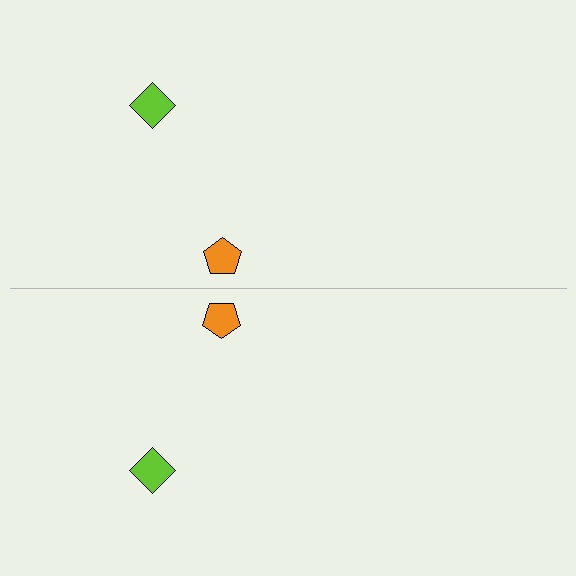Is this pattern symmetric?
Yes, this pattern has bilateral (reflection) symmetry.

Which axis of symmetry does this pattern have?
The pattern has a horizontal axis of symmetry running through the center of the image.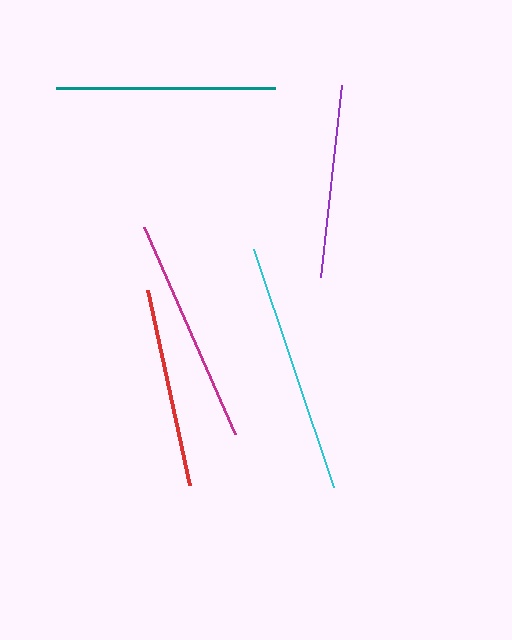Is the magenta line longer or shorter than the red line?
The magenta line is longer than the red line.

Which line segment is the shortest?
The purple line is the shortest at approximately 193 pixels.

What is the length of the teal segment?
The teal segment is approximately 219 pixels long.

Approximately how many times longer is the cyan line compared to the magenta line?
The cyan line is approximately 1.1 times the length of the magenta line.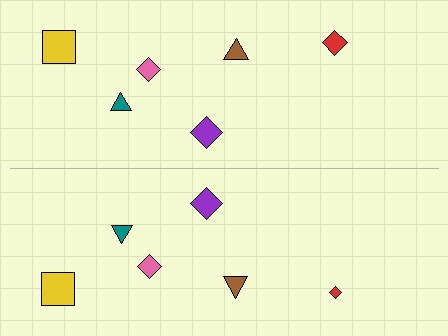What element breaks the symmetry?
The red diamond on the bottom side has a different size than its mirror counterpart.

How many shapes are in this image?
There are 12 shapes in this image.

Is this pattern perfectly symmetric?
No, the pattern is not perfectly symmetric. The red diamond on the bottom side has a different size than its mirror counterpart.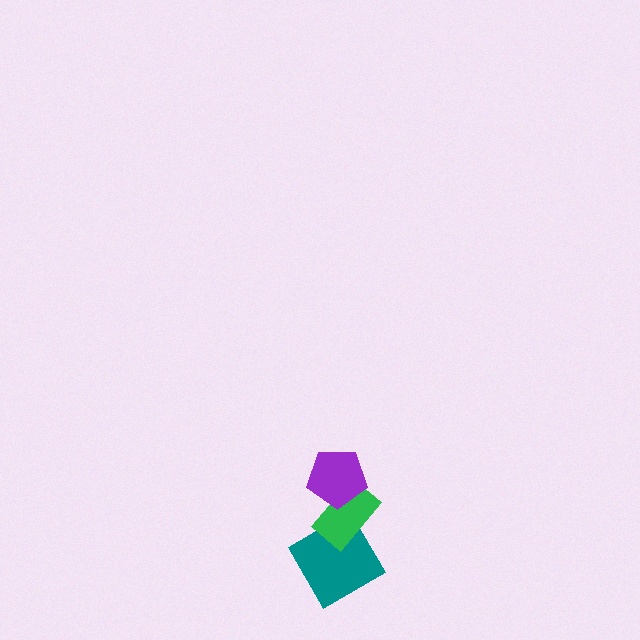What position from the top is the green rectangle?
The green rectangle is 2nd from the top.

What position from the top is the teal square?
The teal square is 3rd from the top.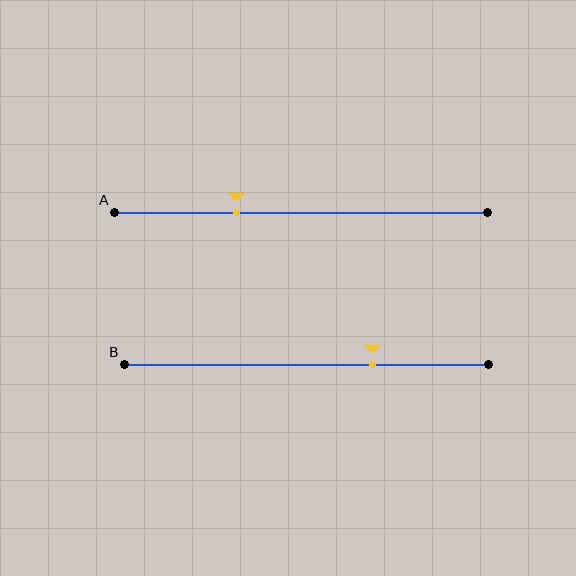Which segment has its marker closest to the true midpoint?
Segment A has its marker closest to the true midpoint.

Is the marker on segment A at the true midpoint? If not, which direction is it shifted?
No, the marker on segment A is shifted to the left by about 17% of the segment length.